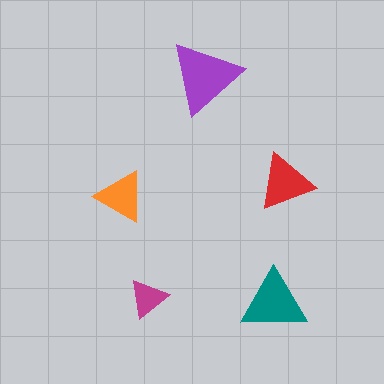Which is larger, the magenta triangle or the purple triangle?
The purple one.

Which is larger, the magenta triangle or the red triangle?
The red one.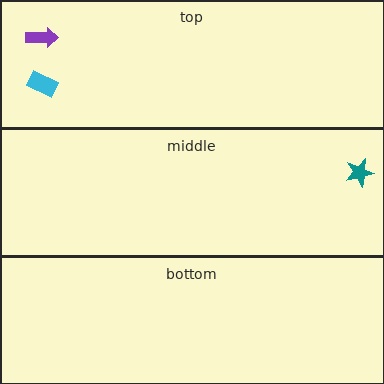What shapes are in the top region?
The cyan rectangle, the purple arrow.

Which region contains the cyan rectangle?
The top region.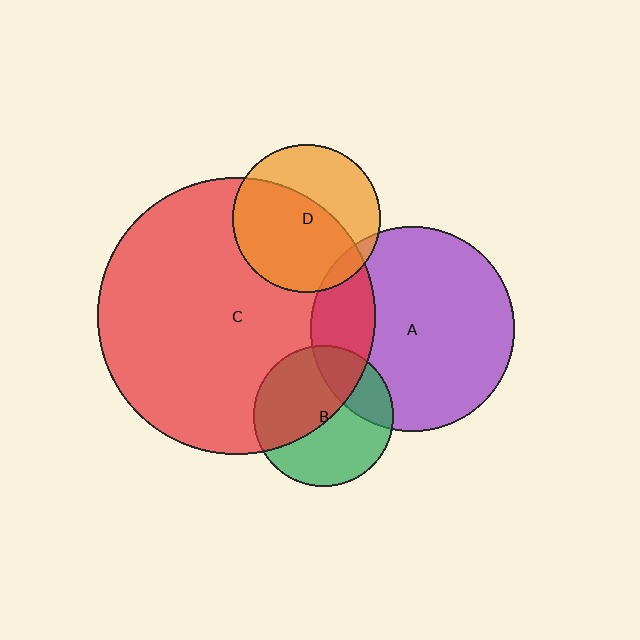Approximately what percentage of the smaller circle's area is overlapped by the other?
Approximately 60%.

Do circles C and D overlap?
Yes.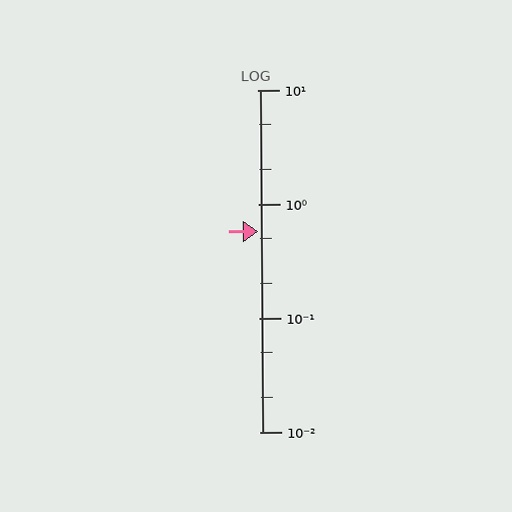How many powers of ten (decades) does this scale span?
The scale spans 3 decades, from 0.01 to 10.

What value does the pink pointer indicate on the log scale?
The pointer indicates approximately 0.57.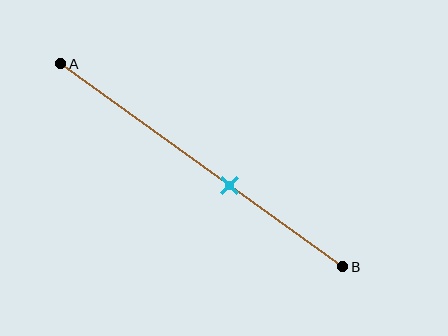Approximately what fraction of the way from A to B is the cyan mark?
The cyan mark is approximately 60% of the way from A to B.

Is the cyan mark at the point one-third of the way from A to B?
No, the mark is at about 60% from A, not at the 33% one-third point.